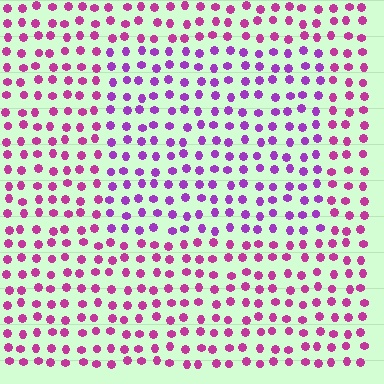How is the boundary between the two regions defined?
The boundary is defined purely by a slight shift in hue (about 30 degrees). Spacing, size, and orientation are identical on both sides.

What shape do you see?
I see a rectangle.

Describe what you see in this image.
The image is filled with small magenta elements in a uniform arrangement. A rectangle-shaped region is visible where the elements are tinted to a slightly different hue, forming a subtle color boundary.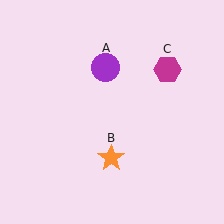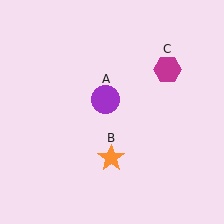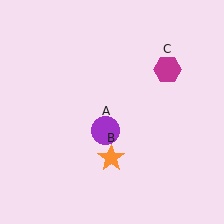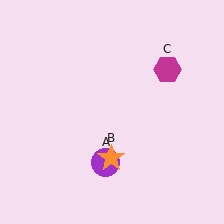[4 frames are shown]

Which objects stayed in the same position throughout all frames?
Orange star (object B) and magenta hexagon (object C) remained stationary.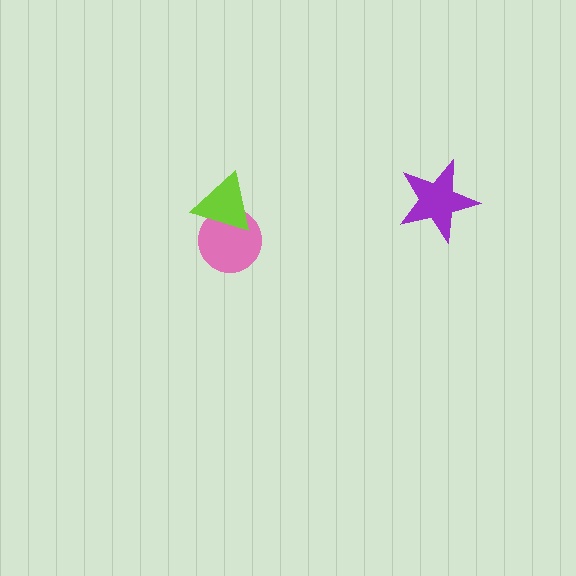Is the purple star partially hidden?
No, no other shape covers it.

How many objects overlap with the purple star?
0 objects overlap with the purple star.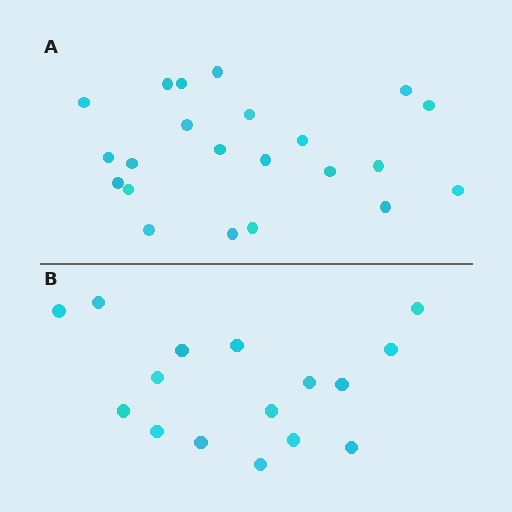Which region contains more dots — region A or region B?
Region A (the top region) has more dots.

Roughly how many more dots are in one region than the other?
Region A has about 6 more dots than region B.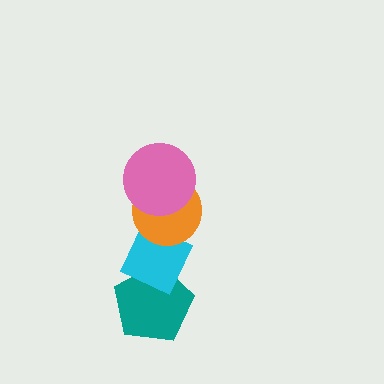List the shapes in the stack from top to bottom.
From top to bottom: the pink circle, the orange circle, the cyan diamond, the teal pentagon.